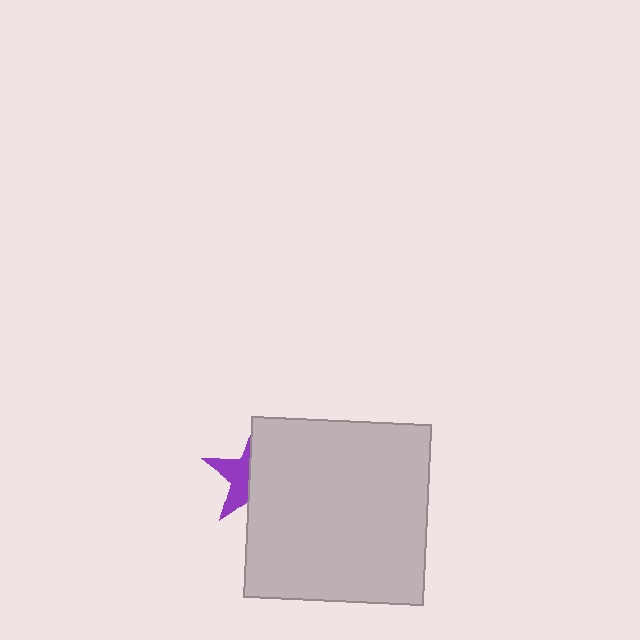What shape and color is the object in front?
The object in front is a light gray square.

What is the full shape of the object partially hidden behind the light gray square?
The partially hidden object is a purple star.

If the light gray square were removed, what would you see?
You would see the complete purple star.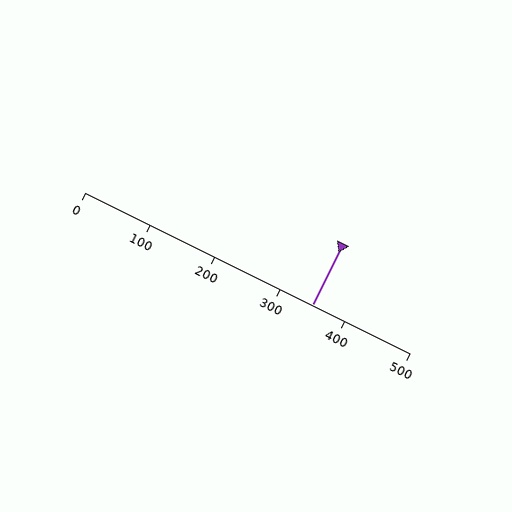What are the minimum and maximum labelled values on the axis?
The axis runs from 0 to 500.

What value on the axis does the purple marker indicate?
The marker indicates approximately 350.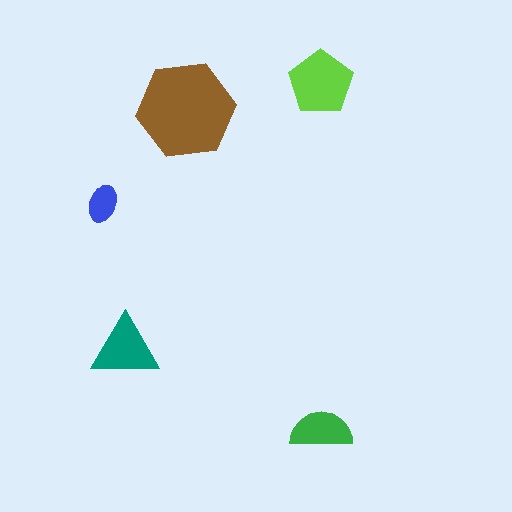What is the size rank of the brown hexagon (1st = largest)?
1st.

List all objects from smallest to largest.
The blue ellipse, the green semicircle, the teal triangle, the lime pentagon, the brown hexagon.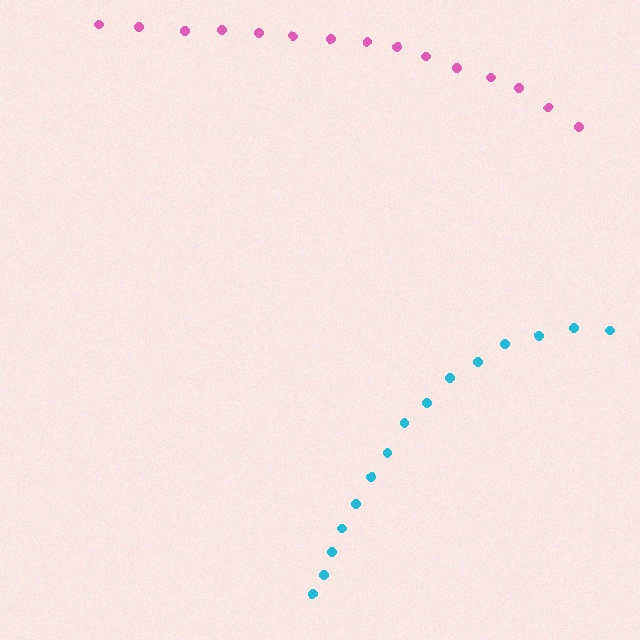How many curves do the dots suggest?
There are 2 distinct paths.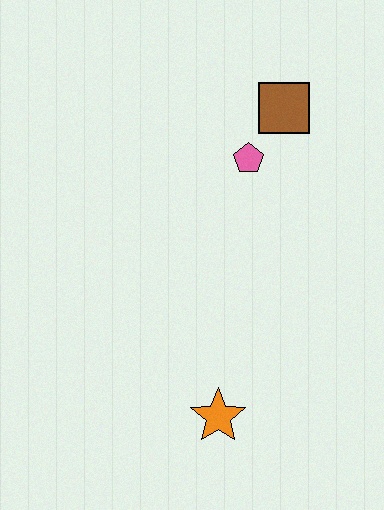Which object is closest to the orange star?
The pink pentagon is closest to the orange star.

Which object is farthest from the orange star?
The brown square is farthest from the orange star.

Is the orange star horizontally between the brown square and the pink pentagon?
No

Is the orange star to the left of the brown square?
Yes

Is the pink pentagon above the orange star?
Yes